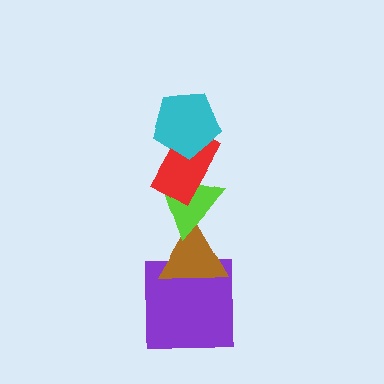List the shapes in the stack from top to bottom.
From top to bottom: the cyan pentagon, the red rectangle, the lime triangle, the brown triangle, the purple square.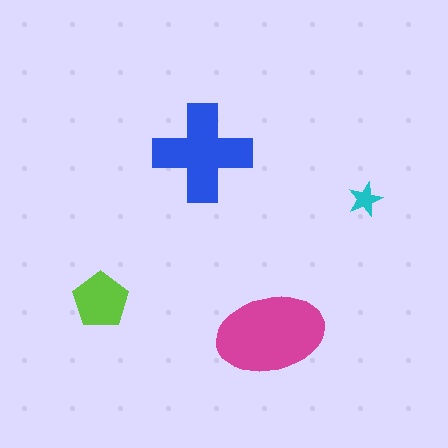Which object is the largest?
The magenta ellipse.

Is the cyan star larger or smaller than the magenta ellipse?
Smaller.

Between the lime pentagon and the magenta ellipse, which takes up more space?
The magenta ellipse.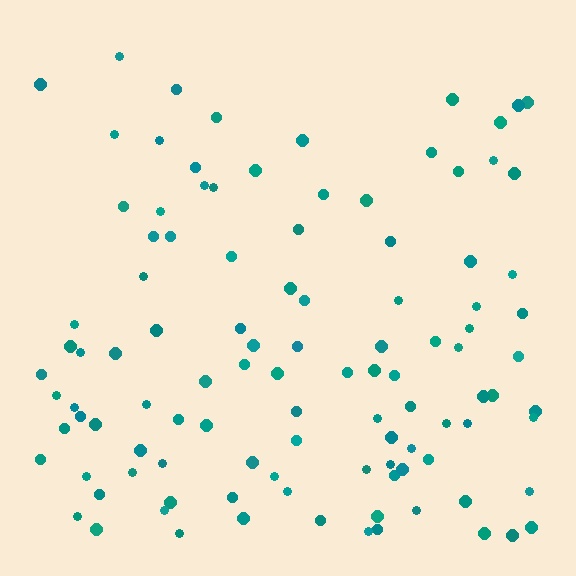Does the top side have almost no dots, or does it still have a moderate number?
Still a moderate number, just noticeably fewer than the bottom.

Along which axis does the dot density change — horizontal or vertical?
Vertical.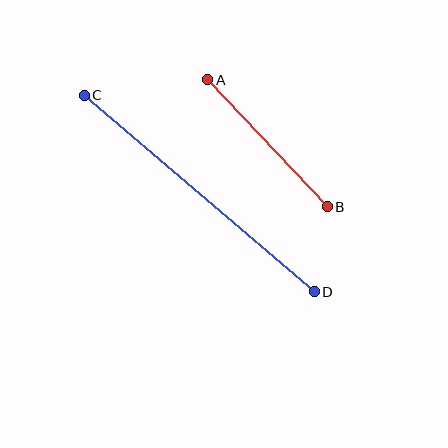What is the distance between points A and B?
The distance is approximately 175 pixels.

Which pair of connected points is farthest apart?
Points C and D are farthest apart.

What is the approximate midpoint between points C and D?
The midpoint is at approximately (199, 194) pixels.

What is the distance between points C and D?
The distance is approximately 303 pixels.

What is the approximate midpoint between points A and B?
The midpoint is at approximately (268, 143) pixels.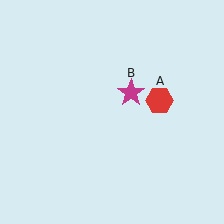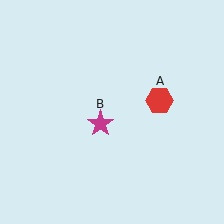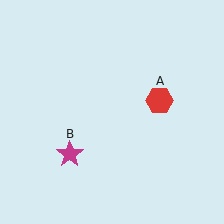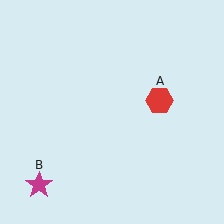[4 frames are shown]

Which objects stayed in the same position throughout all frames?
Red hexagon (object A) remained stationary.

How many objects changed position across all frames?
1 object changed position: magenta star (object B).